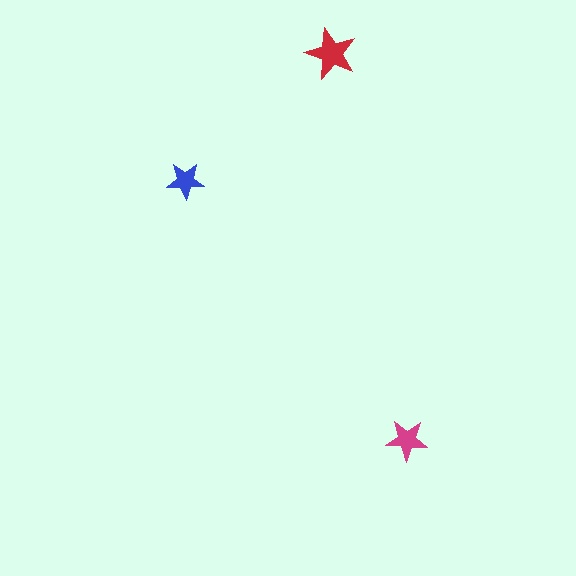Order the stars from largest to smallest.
the red one, the magenta one, the blue one.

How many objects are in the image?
There are 3 objects in the image.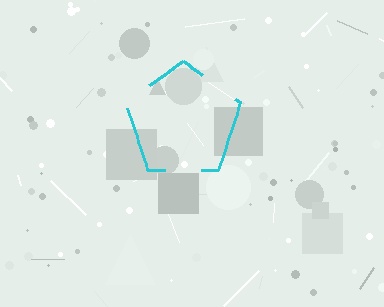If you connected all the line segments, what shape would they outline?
They would outline a pentagon.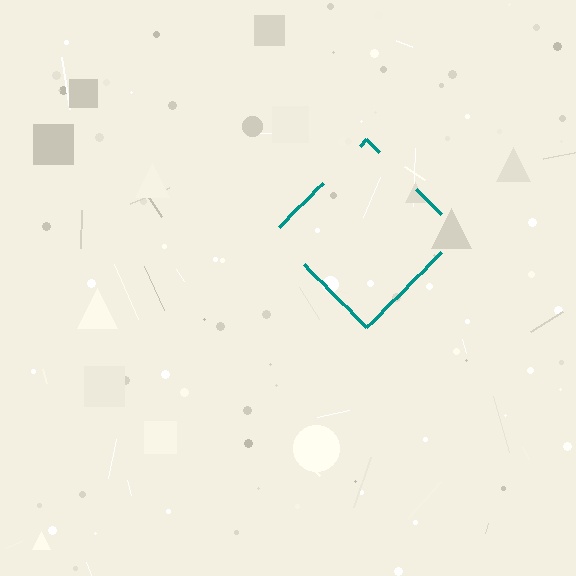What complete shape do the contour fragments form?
The contour fragments form a diamond.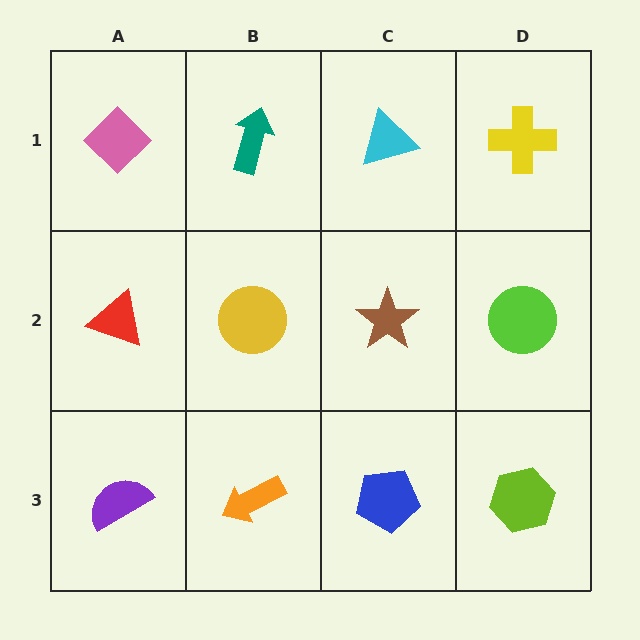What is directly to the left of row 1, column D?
A cyan triangle.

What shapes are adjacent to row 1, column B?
A yellow circle (row 2, column B), a pink diamond (row 1, column A), a cyan triangle (row 1, column C).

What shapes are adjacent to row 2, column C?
A cyan triangle (row 1, column C), a blue pentagon (row 3, column C), a yellow circle (row 2, column B), a lime circle (row 2, column D).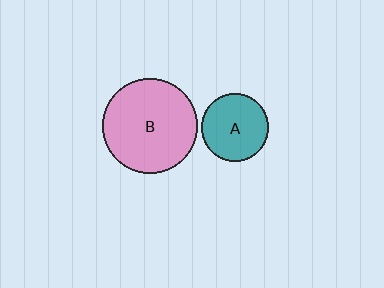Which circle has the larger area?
Circle B (pink).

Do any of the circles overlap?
No, none of the circles overlap.